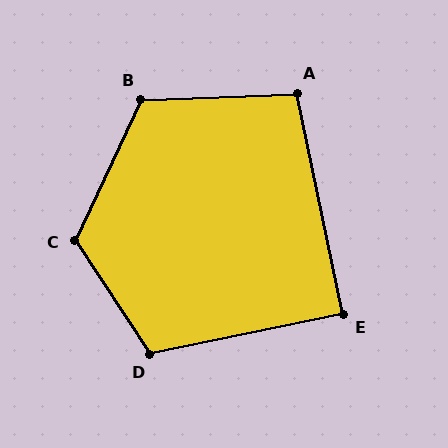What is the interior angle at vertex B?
Approximately 117 degrees (obtuse).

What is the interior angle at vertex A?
Approximately 99 degrees (obtuse).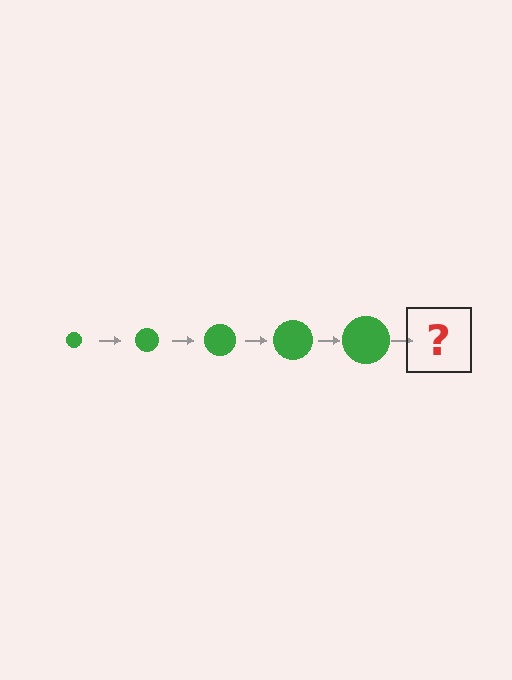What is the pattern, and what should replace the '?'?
The pattern is that the circle gets progressively larger each step. The '?' should be a green circle, larger than the previous one.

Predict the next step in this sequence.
The next step is a green circle, larger than the previous one.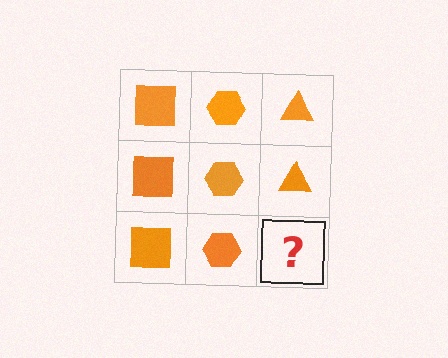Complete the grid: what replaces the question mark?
The question mark should be replaced with an orange triangle.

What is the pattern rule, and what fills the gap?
The rule is that each column has a consistent shape. The gap should be filled with an orange triangle.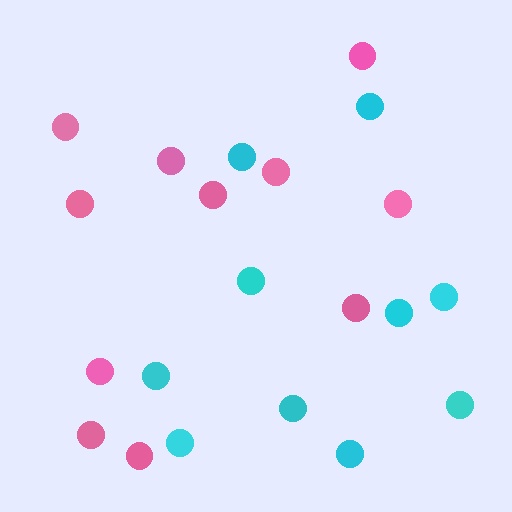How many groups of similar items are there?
There are 2 groups: one group of cyan circles (10) and one group of pink circles (11).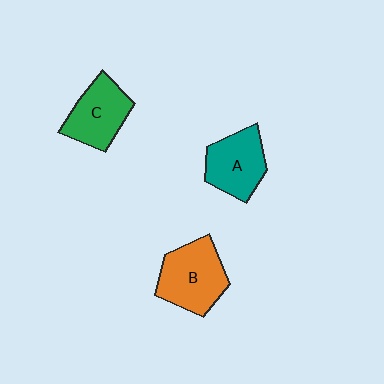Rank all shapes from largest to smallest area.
From largest to smallest: B (orange), A (teal), C (green).